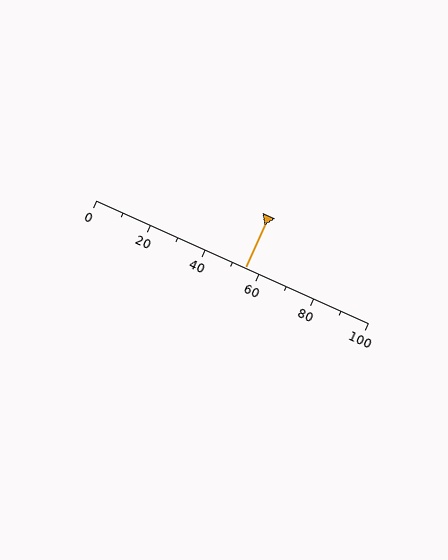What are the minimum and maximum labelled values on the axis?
The axis runs from 0 to 100.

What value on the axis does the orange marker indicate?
The marker indicates approximately 55.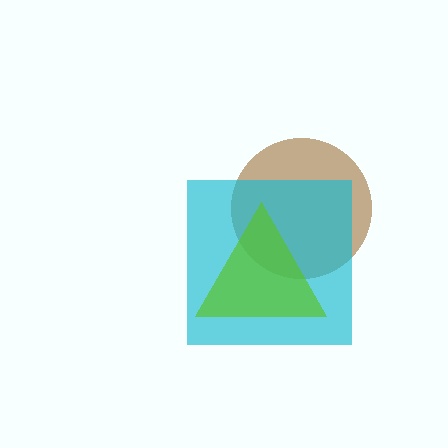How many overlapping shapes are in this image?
There are 3 overlapping shapes in the image.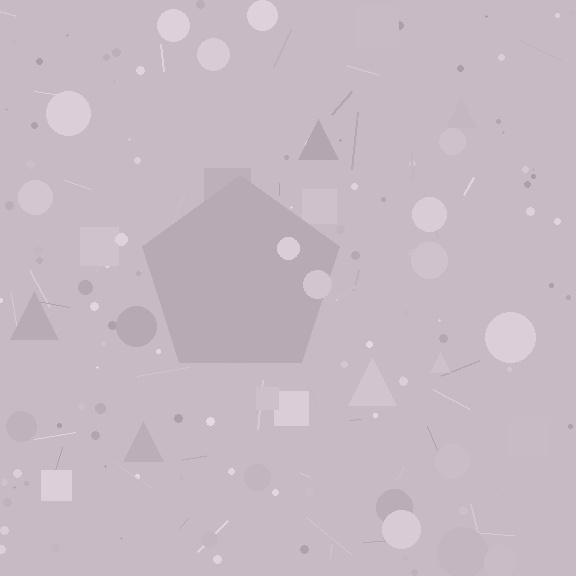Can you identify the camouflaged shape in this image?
The camouflaged shape is a pentagon.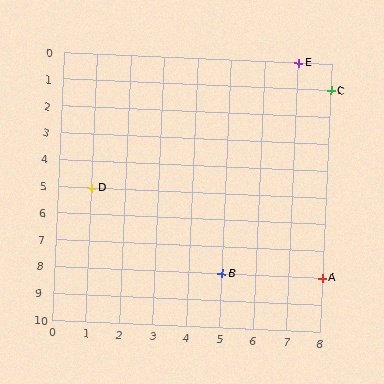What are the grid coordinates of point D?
Point D is at grid coordinates (1, 5).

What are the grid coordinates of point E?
Point E is at grid coordinates (7, 0).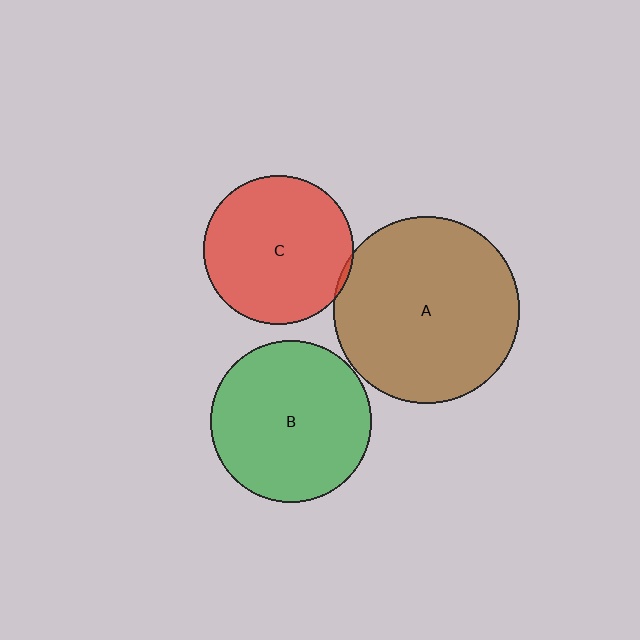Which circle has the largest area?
Circle A (brown).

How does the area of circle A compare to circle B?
Approximately 1.3 times.